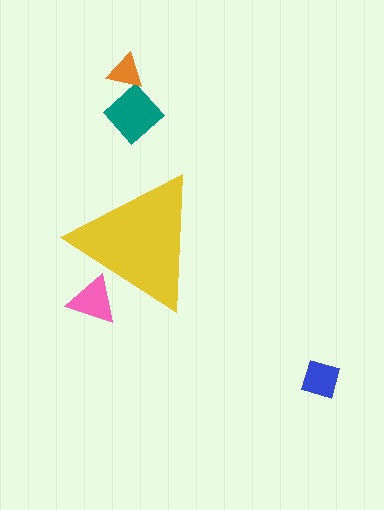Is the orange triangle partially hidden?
No, the orange triangle is fully visible.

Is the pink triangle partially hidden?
Yes, the pink triangle is partially hidden behind the yellow triangle.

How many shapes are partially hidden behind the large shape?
1 shape is partially hidden.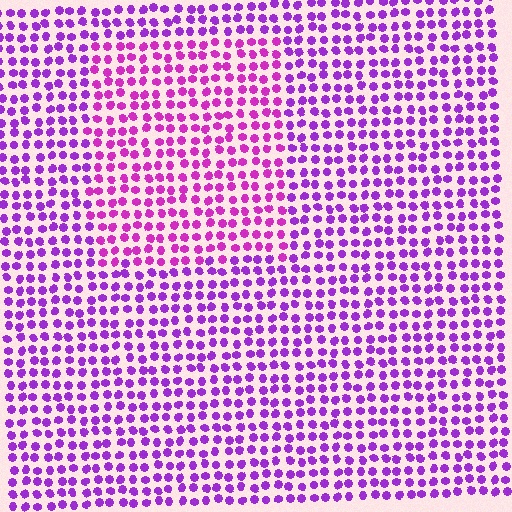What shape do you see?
I see a rectangle.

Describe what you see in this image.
The image is filled with small purple elements in a uniform arrangement. A rectangle-shaped region is visible where the elements are tinted to a slightly different hue, forming a subtle color boundary.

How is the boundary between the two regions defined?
The boundary is defined purely by a slight shift in hue (about 25 degrees). Spacing, size, and orientation are identical on both sides.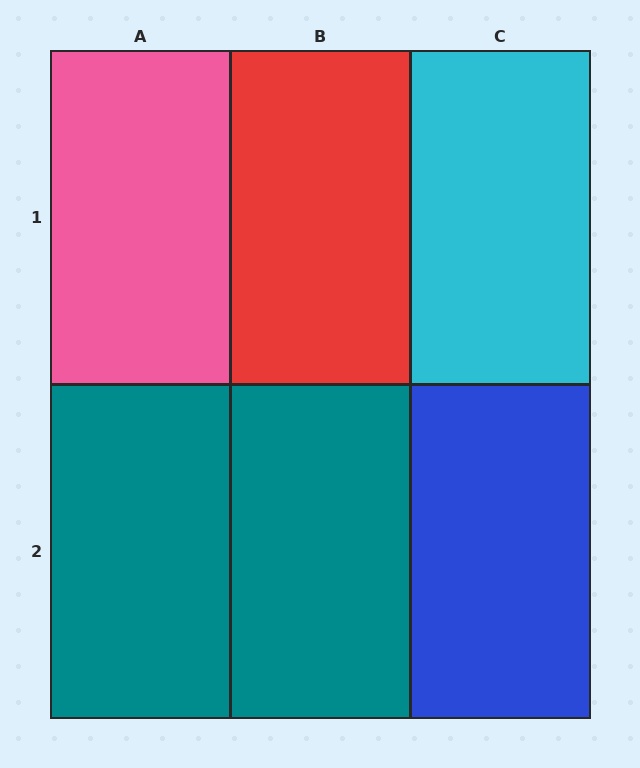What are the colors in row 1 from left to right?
Pink, red, cyan.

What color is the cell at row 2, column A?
Teal.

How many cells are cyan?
1 cell is cyan.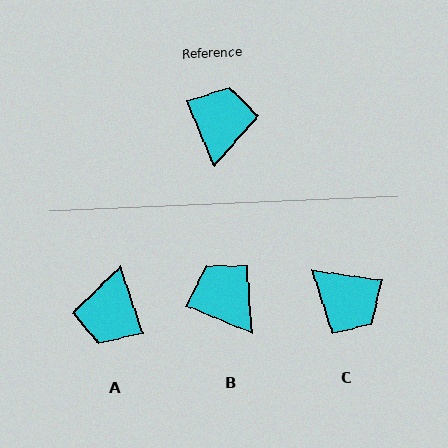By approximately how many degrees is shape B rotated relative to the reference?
Approximately 45 degrees counter-clockwise.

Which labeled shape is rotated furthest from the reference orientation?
A, about 175 degrees away.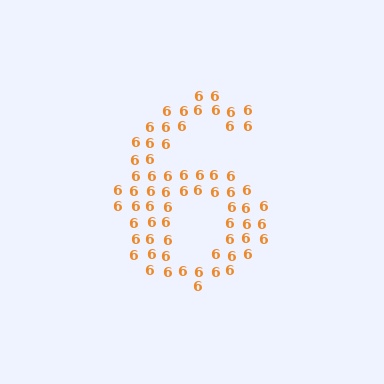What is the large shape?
The large shape is the digit 6.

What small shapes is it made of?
It is made of small digit 6's.